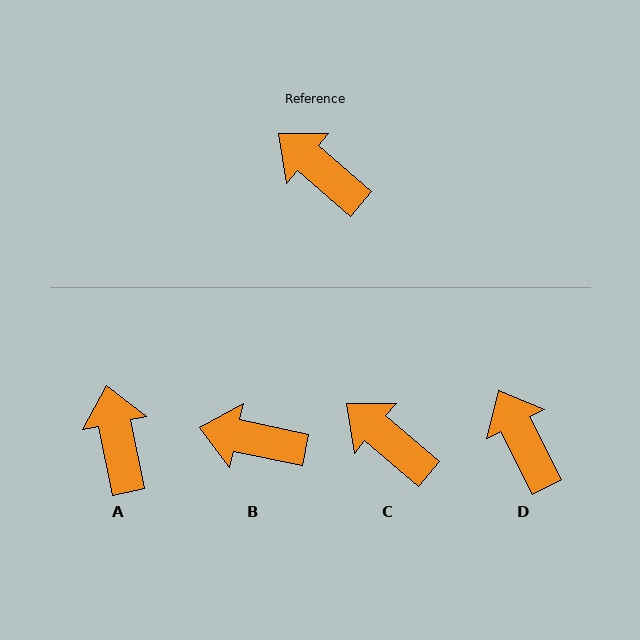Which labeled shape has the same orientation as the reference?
C.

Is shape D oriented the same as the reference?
No, it is off by about 23 degrees.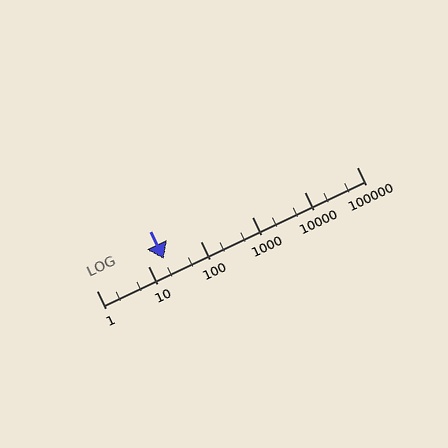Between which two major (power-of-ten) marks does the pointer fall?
The pointer is between 10 and 100.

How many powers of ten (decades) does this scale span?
The scale spans 5 decades, from 1 to 100000.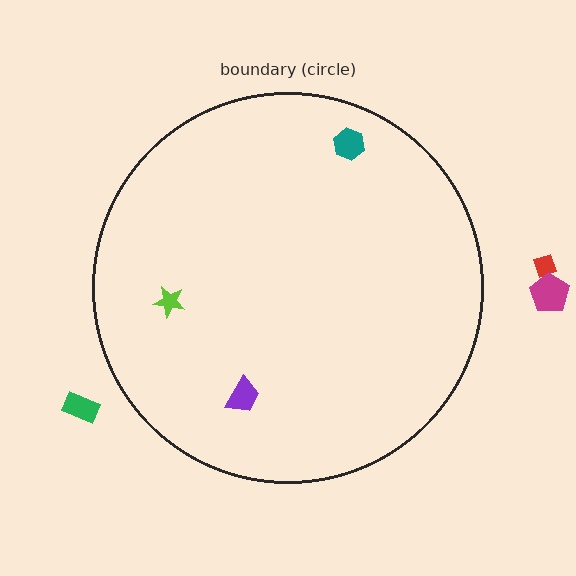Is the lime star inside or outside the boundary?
Inside.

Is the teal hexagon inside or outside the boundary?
Inside.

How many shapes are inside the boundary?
3 inside, 3 outside.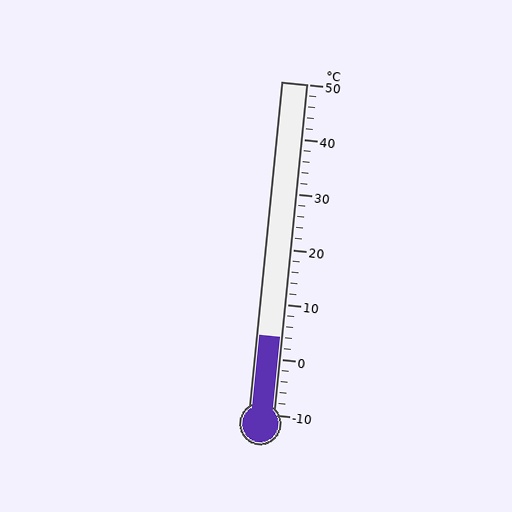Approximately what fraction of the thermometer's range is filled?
The thermometer is filled to approximately 25% of its range.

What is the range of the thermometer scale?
The thermometer scale ranges from -10°C to 50°C.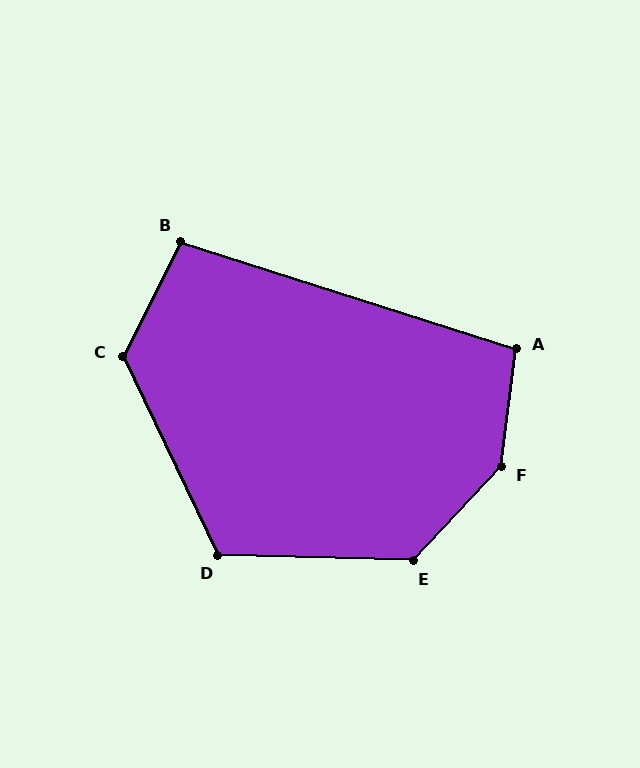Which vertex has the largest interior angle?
F, at approximately 144 degrees.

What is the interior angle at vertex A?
Approximately 101 degrees (obtuse).